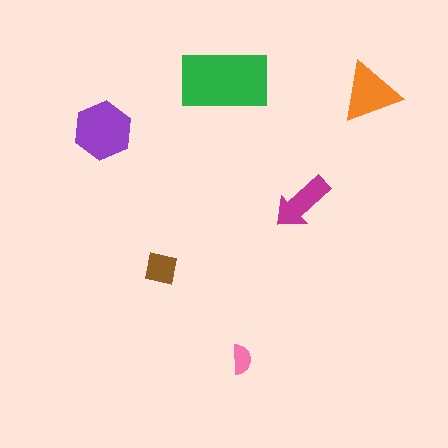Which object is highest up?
The green rectangle is topmost.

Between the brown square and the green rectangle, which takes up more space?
The green rectangle.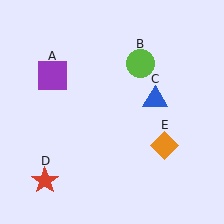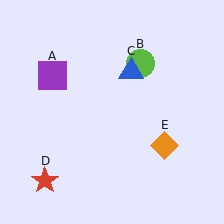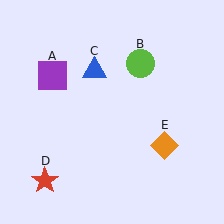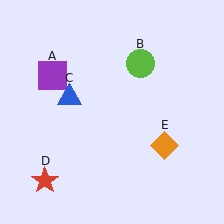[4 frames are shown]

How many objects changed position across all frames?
1 object changed position: blue triangle (object C).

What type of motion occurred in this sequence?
The blue triangle (object C) rotated counterclockwise around the center of the scene.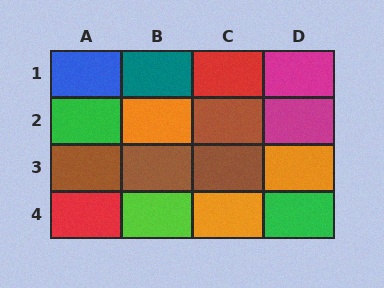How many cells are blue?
1 cell is blue.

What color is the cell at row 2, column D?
Magenta.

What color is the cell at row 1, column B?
Teal.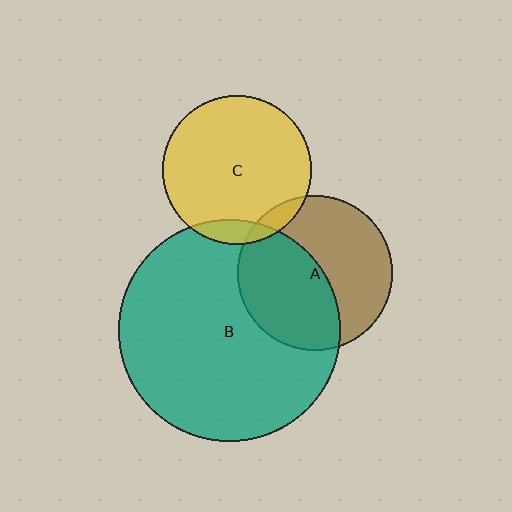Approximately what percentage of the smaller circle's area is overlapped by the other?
Approximately 5%.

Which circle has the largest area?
Circle B (teal).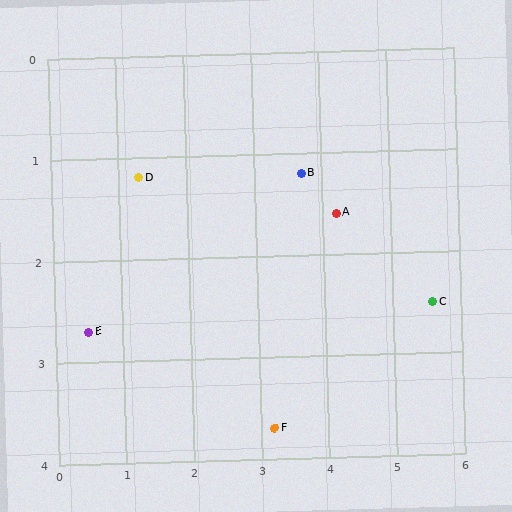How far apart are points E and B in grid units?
Points E and B are about 3.5 grid units apart.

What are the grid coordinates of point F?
Point F is at approximately (3.2, 3.7).